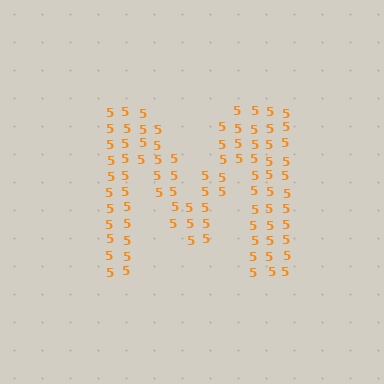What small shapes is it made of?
It is made of small digit 5's.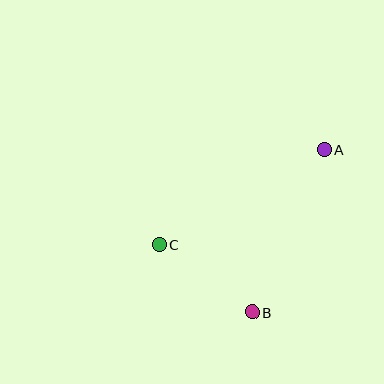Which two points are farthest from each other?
Points A and C are farthest from each other.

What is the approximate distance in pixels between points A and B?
The distance between A and B is approximately 177 pixels.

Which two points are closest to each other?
Points B and C are closest to each other.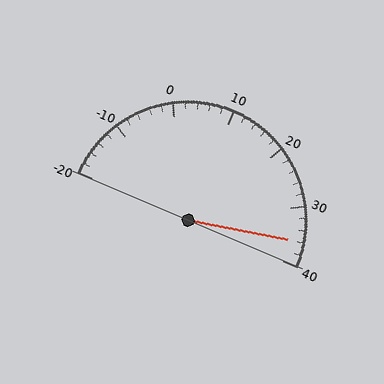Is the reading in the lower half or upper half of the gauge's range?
The reading is in the upper half of the range (-20 to 40).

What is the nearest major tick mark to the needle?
The nearest major tick mark is 40.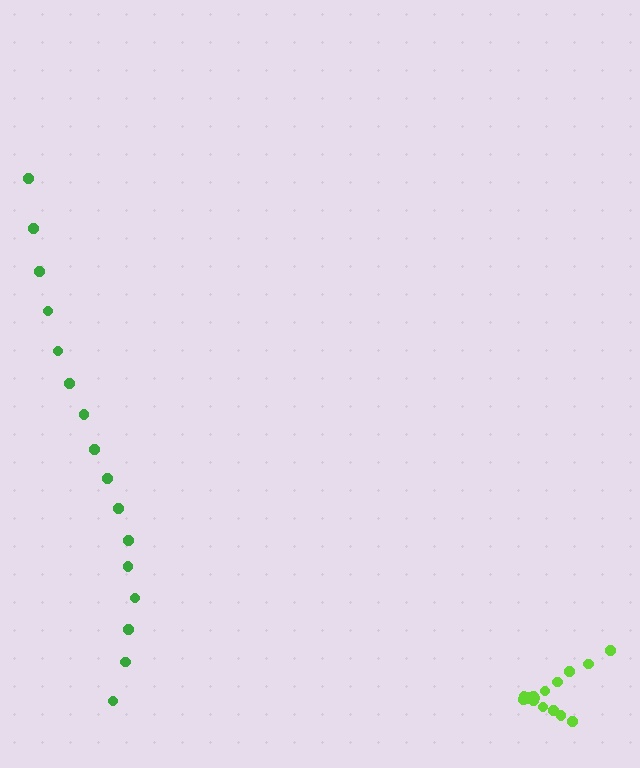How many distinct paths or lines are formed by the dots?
There are 2 distinct paths.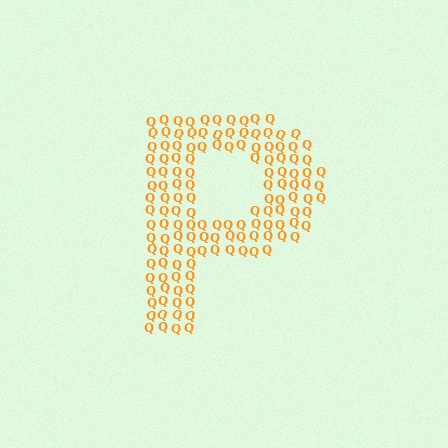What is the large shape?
The large shape is the letter P.